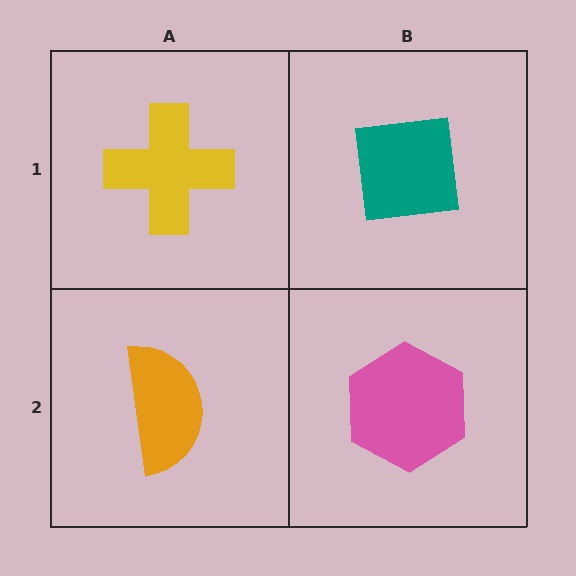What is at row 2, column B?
A pink hexagon.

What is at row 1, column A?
A yellow cross.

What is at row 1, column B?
A teal square.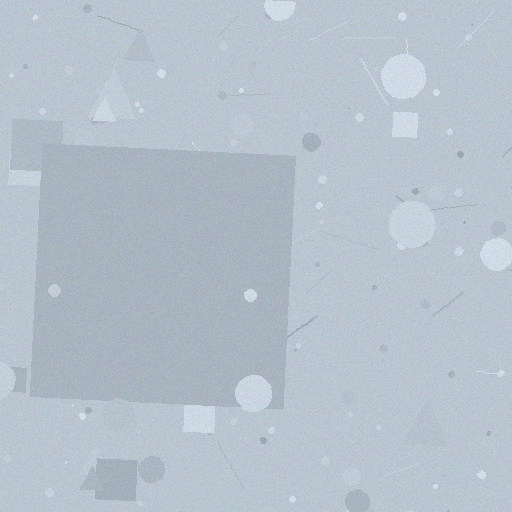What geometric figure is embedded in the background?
A square is embedded in the background.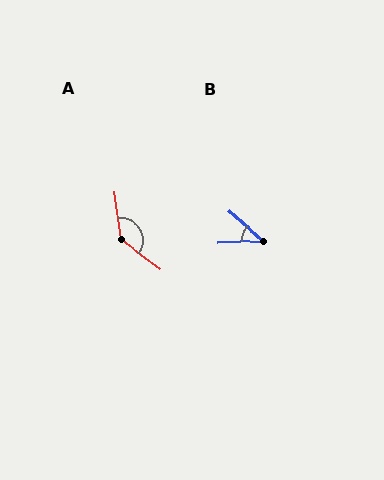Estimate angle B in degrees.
Approximately 44 degrees.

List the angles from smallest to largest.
B (44°), A (135°).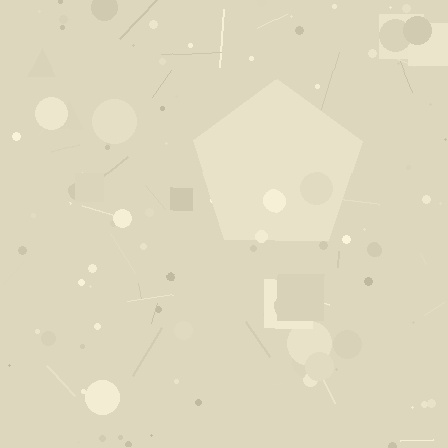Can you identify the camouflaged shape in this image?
The camouflaged shape is a pentagon.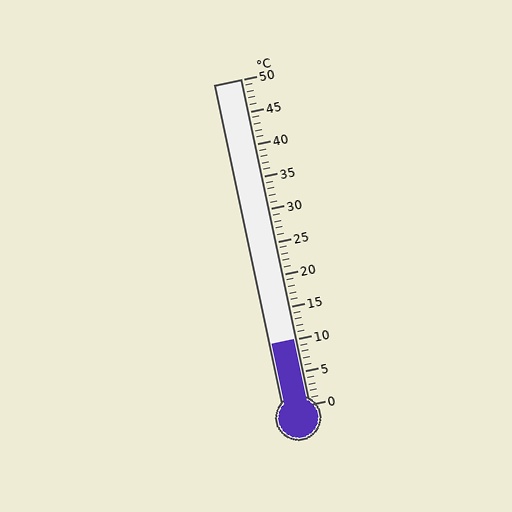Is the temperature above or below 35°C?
The temperature is below 35°C.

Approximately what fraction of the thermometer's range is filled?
The thermometer is filled to approximately 20% of its range.